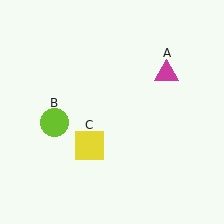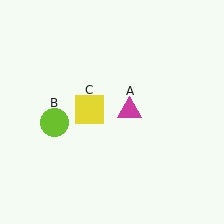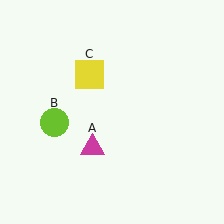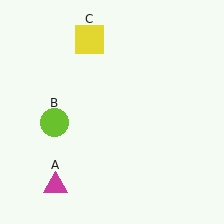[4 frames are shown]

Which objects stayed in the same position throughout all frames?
Lime circle (object B) remained stationary.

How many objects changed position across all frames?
2 objects changed position: magenta triangle (object A), yellow square (object C).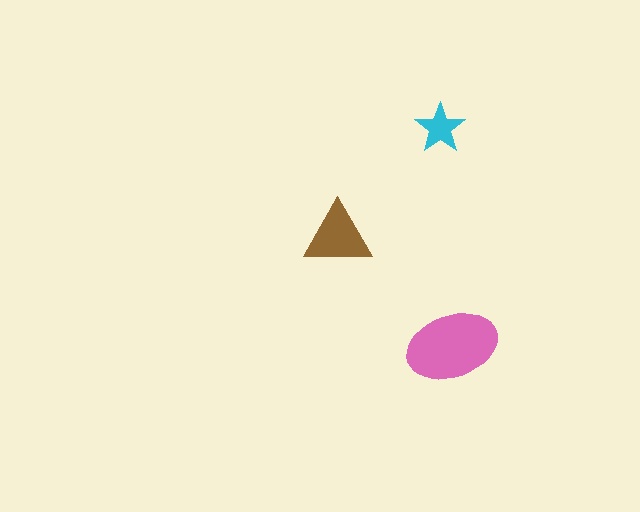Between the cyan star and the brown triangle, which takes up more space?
The brown triangle.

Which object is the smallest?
The cyan star.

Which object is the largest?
The pink ellipse.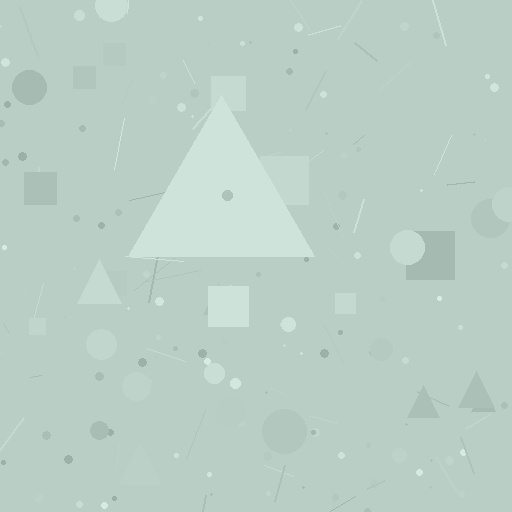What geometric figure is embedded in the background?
A triangle is embedded in the background.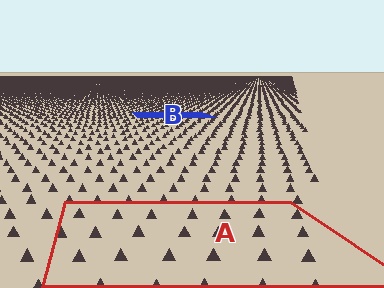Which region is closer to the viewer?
Region A is closer. The texture elements there are larger and more spread out.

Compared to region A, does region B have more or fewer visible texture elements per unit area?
Region B has more texture elements per unit area — they are packed more densely because it is farther away.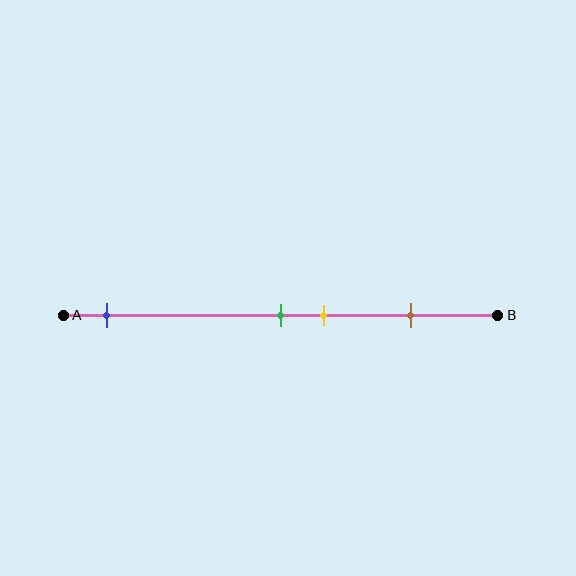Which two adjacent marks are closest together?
The green and yellow marks are the closest adjacent pair.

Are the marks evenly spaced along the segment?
No, the marks are not evenly spaced.